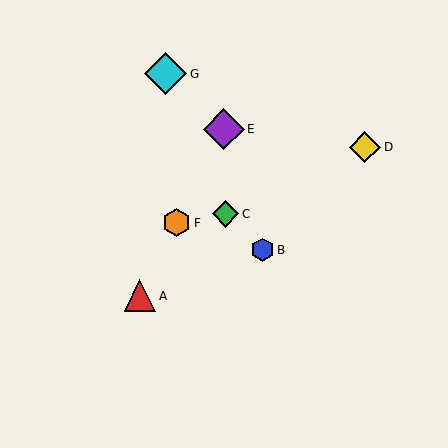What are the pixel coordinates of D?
Object D is at (365, 147).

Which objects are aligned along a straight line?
Objects A, E, F are aligned along a straight line.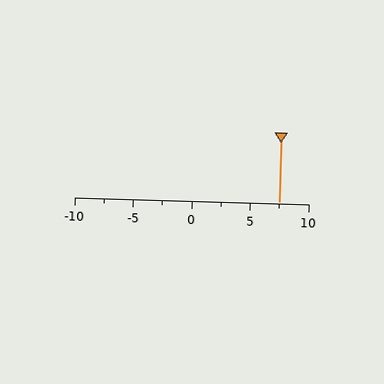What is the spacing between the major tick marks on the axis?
The major ticks are spaced 5 apart.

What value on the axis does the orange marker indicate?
The marker indicates approximately 7.5.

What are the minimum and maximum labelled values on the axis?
The axis runs from -10 to 10.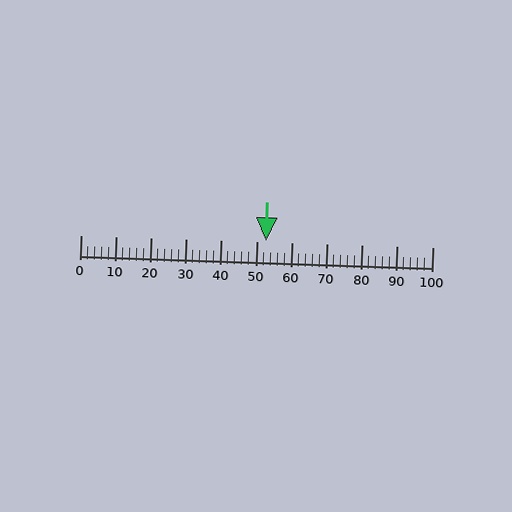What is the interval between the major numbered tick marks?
The major tick marks are spaced 10 units apart.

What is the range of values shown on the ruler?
The ruler shows values from 0 to 100.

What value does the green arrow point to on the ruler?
The green arrow points to approximately 53.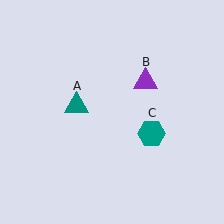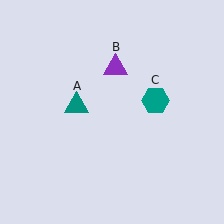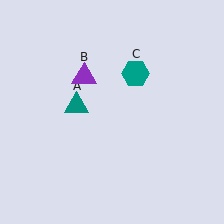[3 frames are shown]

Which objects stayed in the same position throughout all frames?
Teal triangle (object A) remained stationary.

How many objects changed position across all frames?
2 objects changed position: purple triangle (object B), teal hexagon (object C).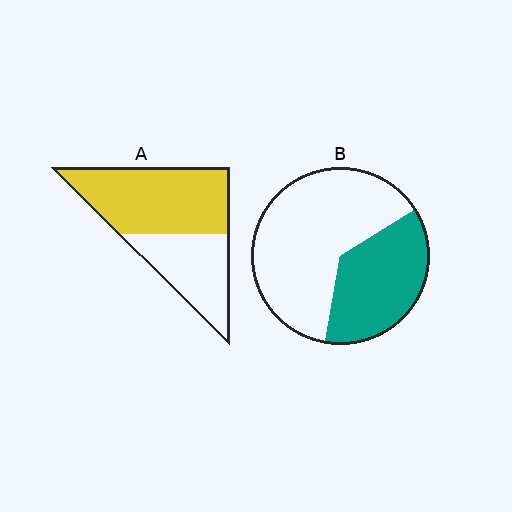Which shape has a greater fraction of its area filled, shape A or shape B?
Shape A.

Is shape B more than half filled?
No.